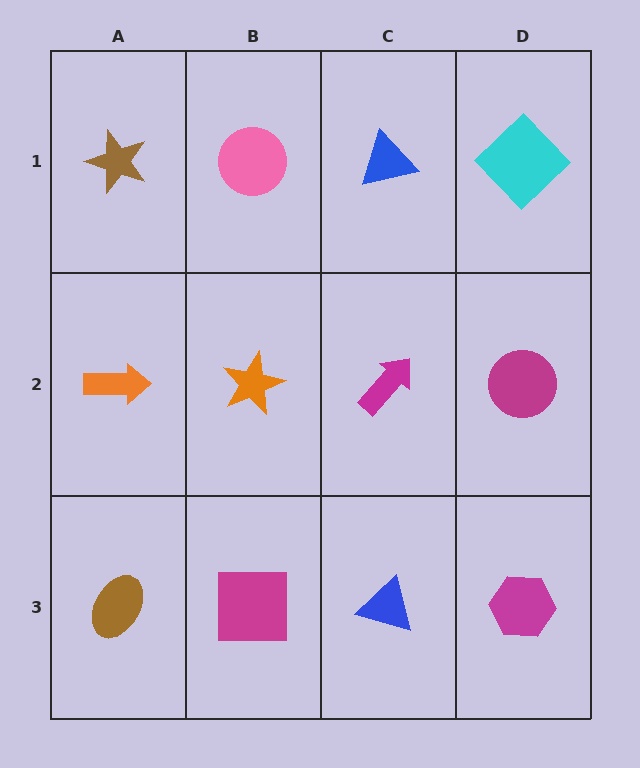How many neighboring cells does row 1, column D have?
2.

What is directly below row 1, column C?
A magenta arrow.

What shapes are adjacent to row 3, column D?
A magenta circle (row 2, column D), a blue triangle (row 3, column C).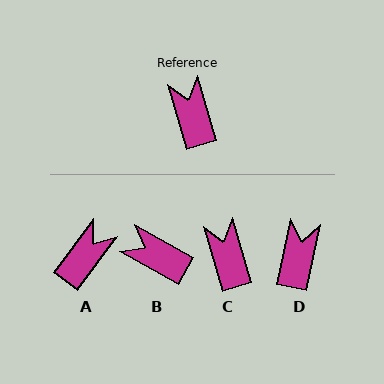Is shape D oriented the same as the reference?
No, it is off by about 28 degrees.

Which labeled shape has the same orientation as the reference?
C.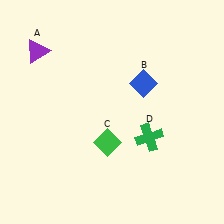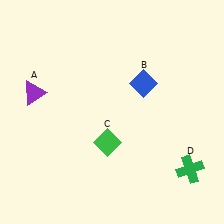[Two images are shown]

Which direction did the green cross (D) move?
The green cross (D) moved right.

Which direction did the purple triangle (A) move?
The purple triangle (A) moved down.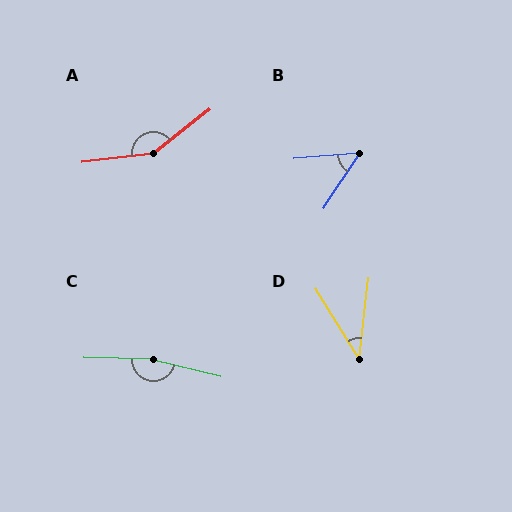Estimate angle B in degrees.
Approximately 52 degrees.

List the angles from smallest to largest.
D (38°), B (52°), A (149°), C (167°).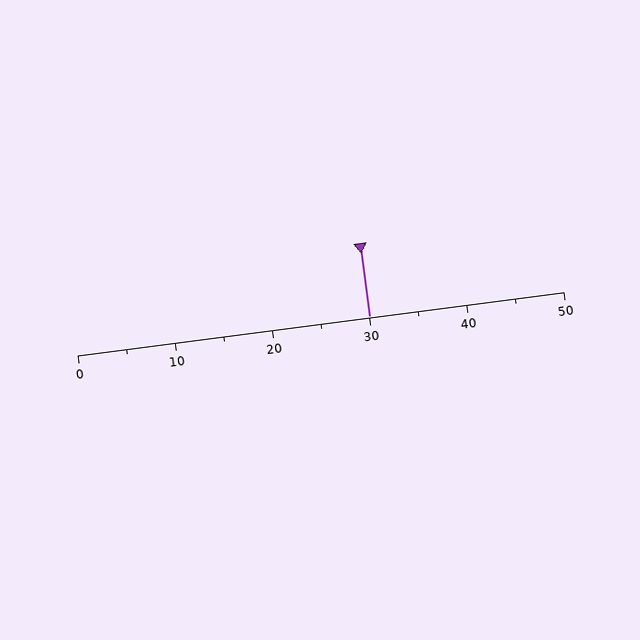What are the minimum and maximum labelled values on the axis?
The axis runs from 0 to 50.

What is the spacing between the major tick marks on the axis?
The major ticks are spaced 10 apart.